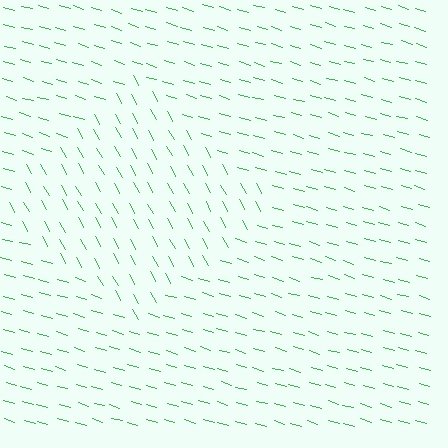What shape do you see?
I see a diamond.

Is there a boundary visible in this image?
Yes, there is a texture boundary formed by a change in line orientation.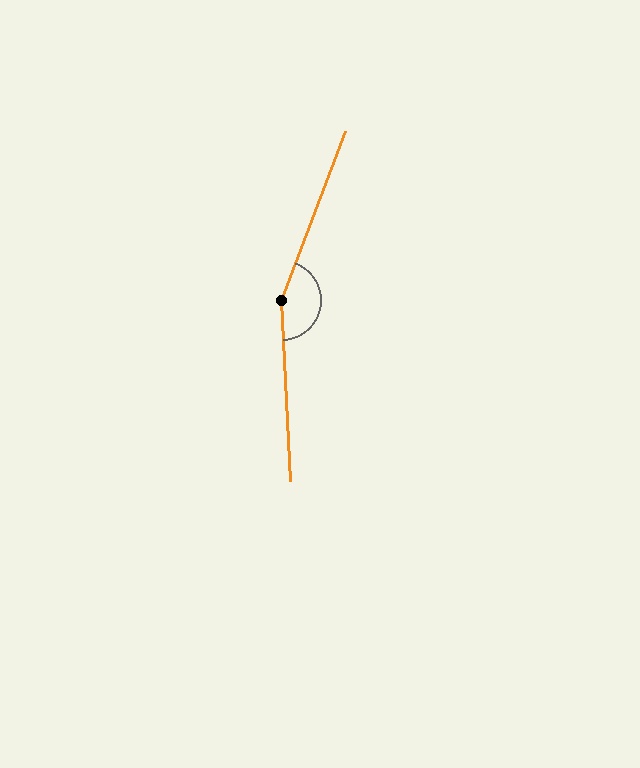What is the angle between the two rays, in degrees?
Approximately 156 degrees.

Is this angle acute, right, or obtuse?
It is obtuse.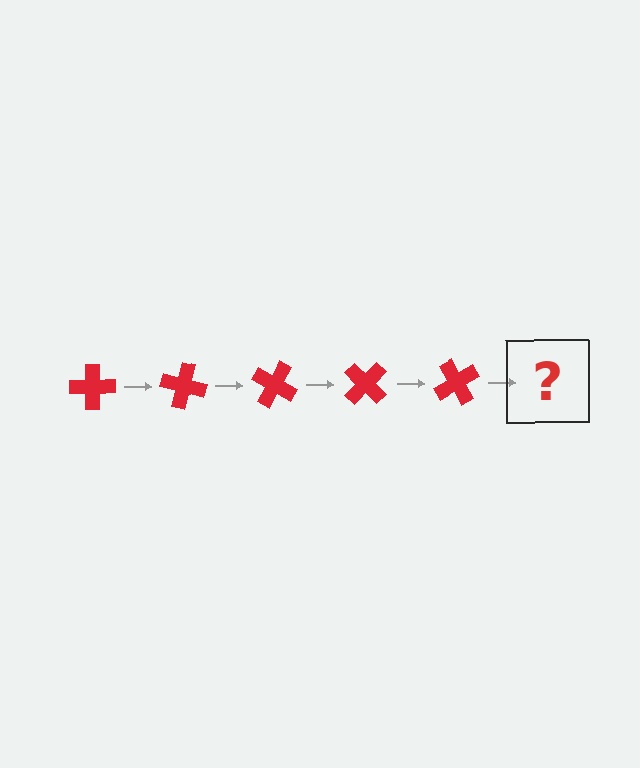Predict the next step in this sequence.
The next step is a red cross rotated 75 degrees.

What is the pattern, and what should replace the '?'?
The pattern is that the cross rotates 15 degrees each step. The '?' should be a red cross rotated 75 degrees.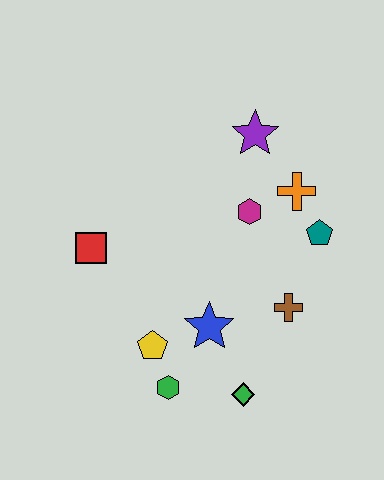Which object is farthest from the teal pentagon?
The red square is farthest from the teal pentagon.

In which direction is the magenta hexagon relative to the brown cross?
The magenta hexagon is above the brown cross.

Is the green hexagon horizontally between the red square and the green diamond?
Yes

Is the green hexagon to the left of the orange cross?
Yes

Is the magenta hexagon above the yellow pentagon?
Yes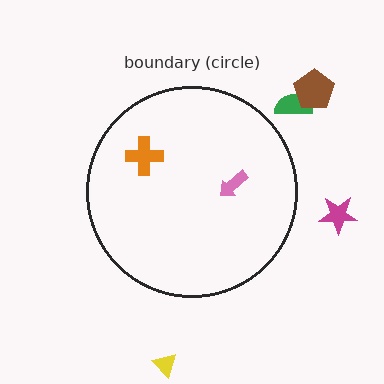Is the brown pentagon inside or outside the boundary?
Outside.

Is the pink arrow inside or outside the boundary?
Inside.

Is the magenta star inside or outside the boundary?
Outside.